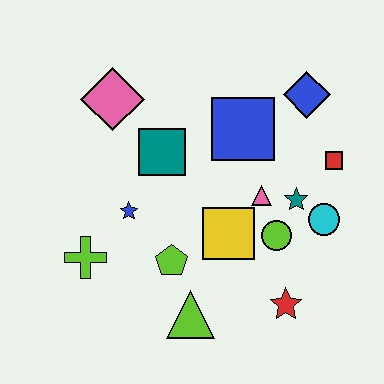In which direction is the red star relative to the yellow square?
The red star is below the yellow square.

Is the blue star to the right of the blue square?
No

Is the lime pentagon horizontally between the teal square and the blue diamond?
Yes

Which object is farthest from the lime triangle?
The blue diamond is farthest from the lime triangle.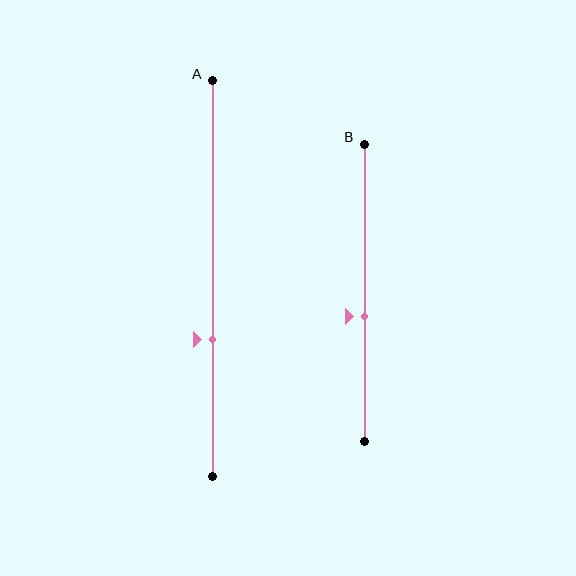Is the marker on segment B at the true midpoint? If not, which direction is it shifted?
No, the marker on segment B is shifted downward by about 8% of the segment length.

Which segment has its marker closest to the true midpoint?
Segment B has its marker closest to the true midpoint.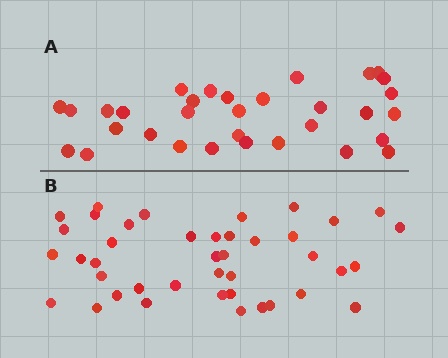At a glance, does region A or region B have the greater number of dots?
Region B (the bottom region) has more dots.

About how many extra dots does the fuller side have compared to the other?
Region B has roughly 8 or so more dots than region A.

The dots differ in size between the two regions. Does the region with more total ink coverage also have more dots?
No. Region A has more total ink coverage because its dots are larger, but region B actually contains more individual dots. Total area can be misleading — the number of items is what matters here.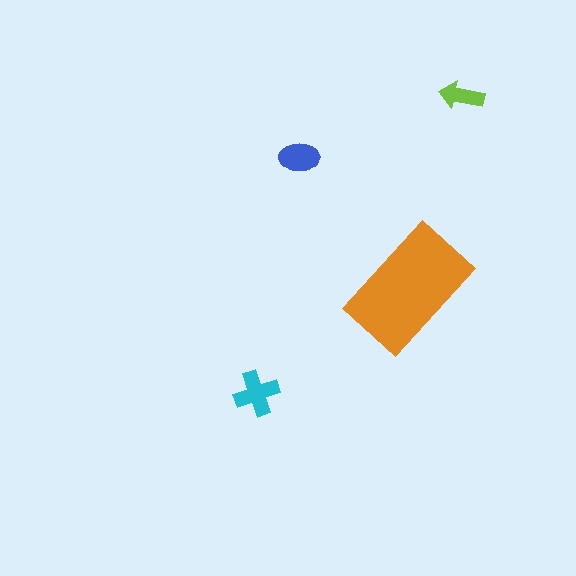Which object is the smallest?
The lime arrow.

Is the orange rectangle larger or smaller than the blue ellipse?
Larger.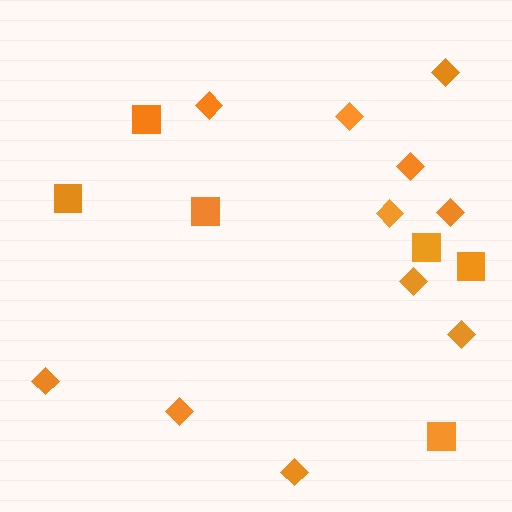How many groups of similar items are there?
There are 2 groups: one group of squares (6) and one group of diamonds (11).